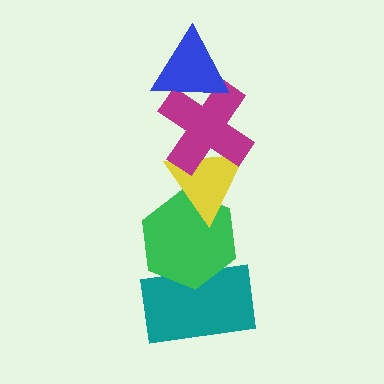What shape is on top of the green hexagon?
The yellow triangle is on top of the green hexagon.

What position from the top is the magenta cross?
The magenta cross is 2nd from the top.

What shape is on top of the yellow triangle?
The magenta cross is on top of the yellow triangle.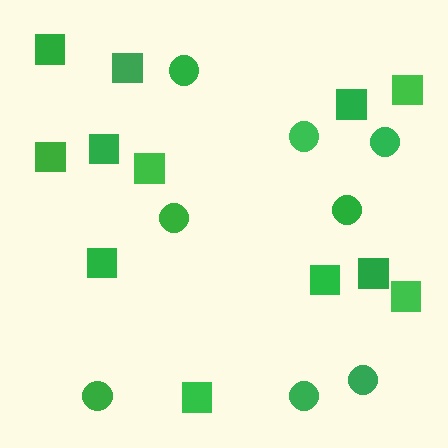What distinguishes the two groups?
There are 2 groups: one group of squares (12) and one group of circles (8).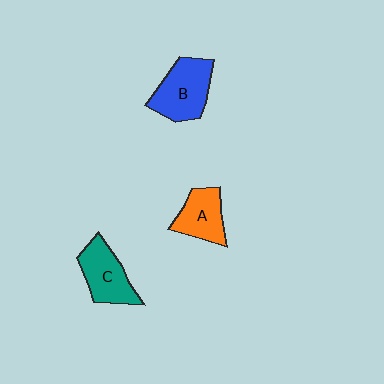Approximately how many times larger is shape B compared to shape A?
Approximately 1.4 times.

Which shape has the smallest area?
Shape A (orange).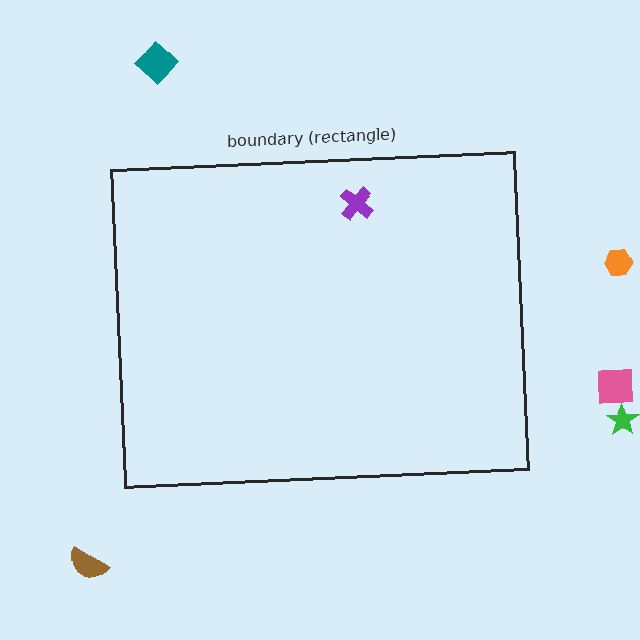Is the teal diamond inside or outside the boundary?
Outside.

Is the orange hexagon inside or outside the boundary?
Outside.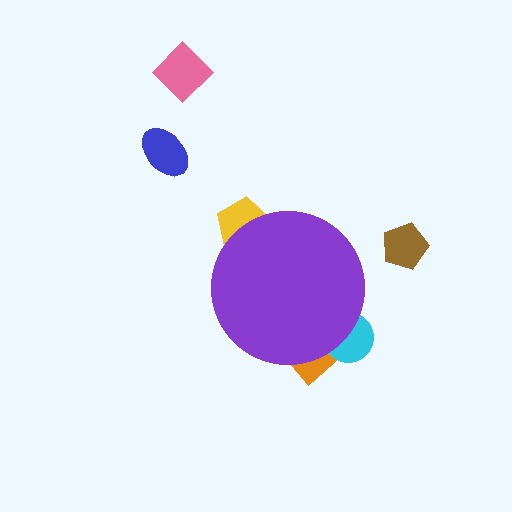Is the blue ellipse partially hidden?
No, the blue ellipse is fully visible.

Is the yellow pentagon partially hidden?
Yes, the yellow pentagon is partially hidden behind the purple circle.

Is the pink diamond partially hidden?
No, the pink diamond is fully visible.